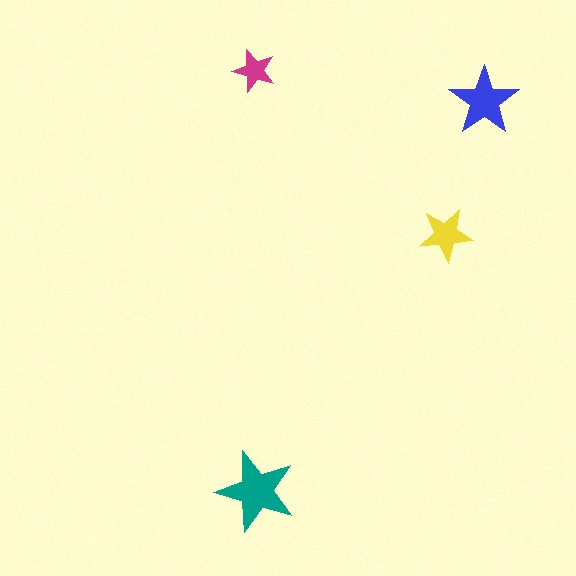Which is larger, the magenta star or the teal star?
The teal one.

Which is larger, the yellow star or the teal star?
The teal one.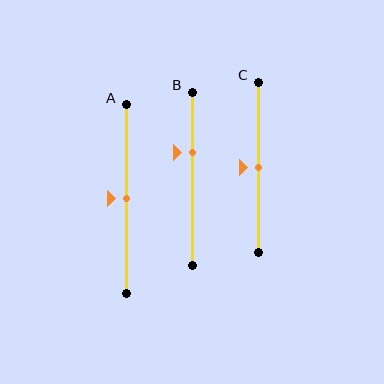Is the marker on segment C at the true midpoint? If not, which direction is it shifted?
Yes, the marker on segment C is at the true midpoint.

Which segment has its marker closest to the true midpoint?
Segment A has its marker closest to the true midpoint.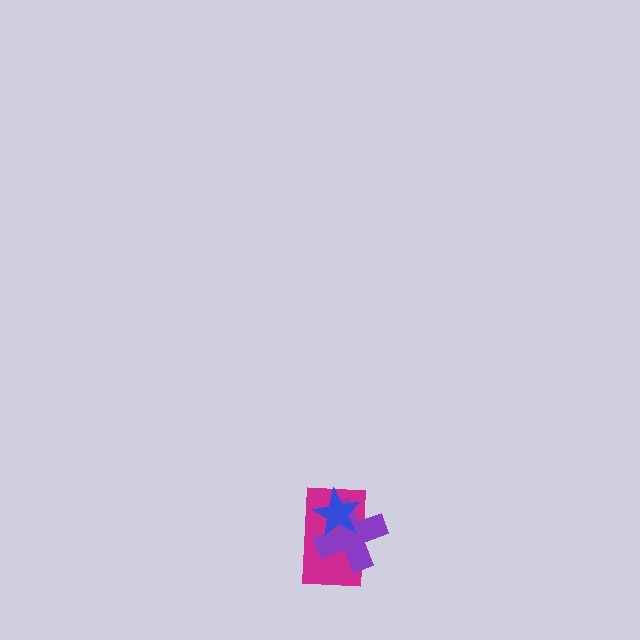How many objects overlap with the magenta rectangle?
2 objects overlap with the magenta rectangle.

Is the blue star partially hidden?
No, no other shape covers it.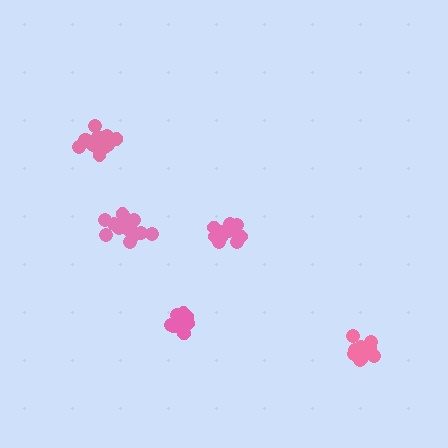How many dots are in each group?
Group 1: 12 dots, Group 2: 12 dots, Group 3: 16 dots, Group 4: 18 dots, Group 5: 13 dots (71 total).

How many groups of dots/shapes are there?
There are 5 groups.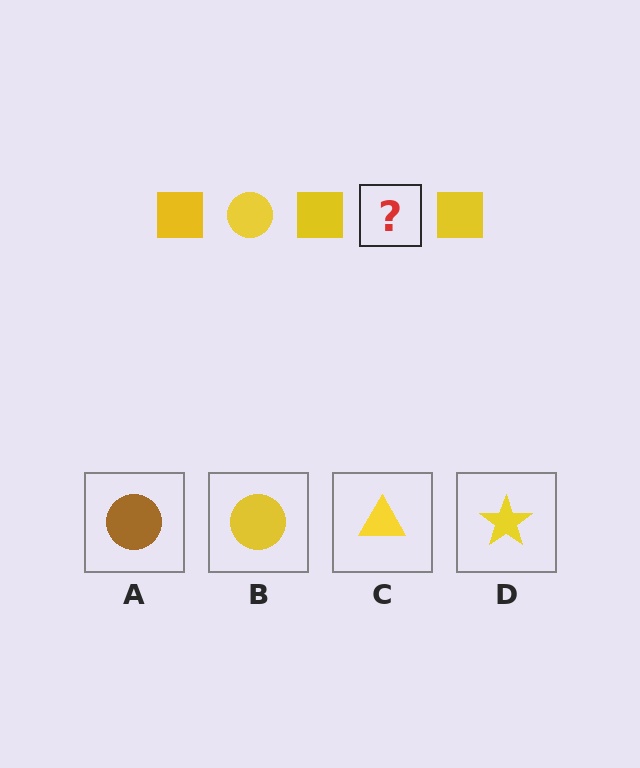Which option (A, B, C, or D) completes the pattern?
B.